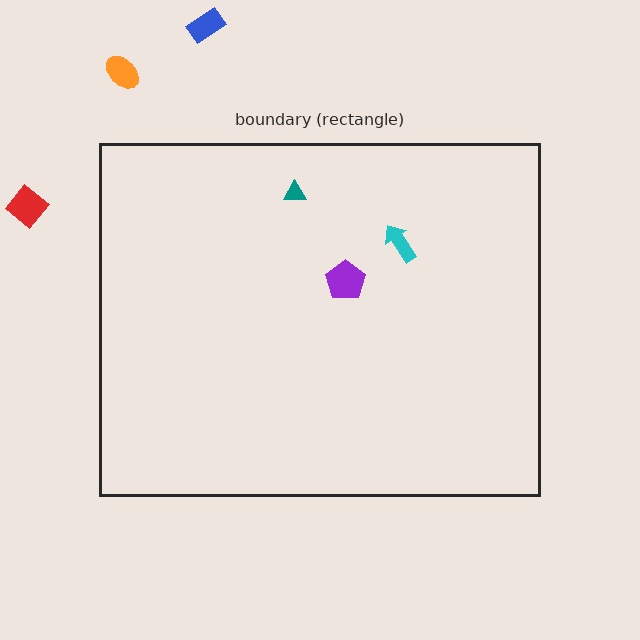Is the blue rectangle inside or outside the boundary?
Outside.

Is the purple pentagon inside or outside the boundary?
Inside.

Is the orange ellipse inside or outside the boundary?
Outside.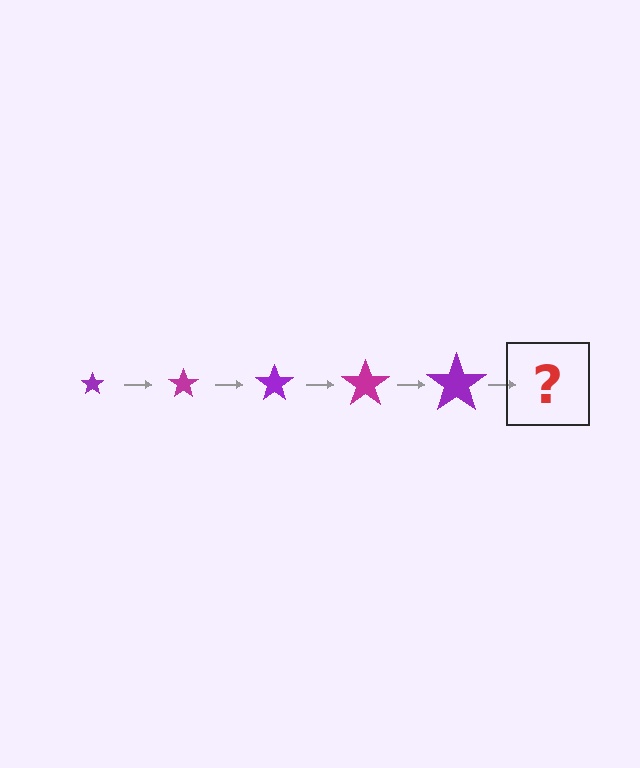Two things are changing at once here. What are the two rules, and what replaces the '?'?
The two rules are that the star grows larger each step and the color cycles through purple and magenta. The '?' should be a magenta star, larger than the previous one.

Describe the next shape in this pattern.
It should be a magenta star, larger than the previous one.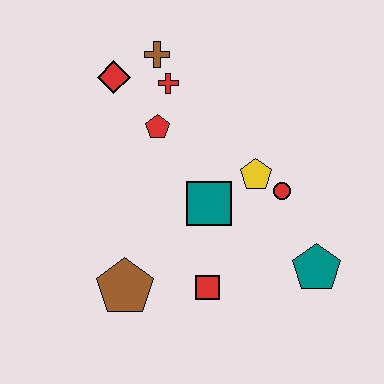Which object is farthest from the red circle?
The red diamond is farthest from the red circle.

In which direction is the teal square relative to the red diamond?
The teal square is below the red diamond.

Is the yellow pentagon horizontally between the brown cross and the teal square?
No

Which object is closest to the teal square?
The yellow pentagon is closest to the teal square.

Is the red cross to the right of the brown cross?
Yes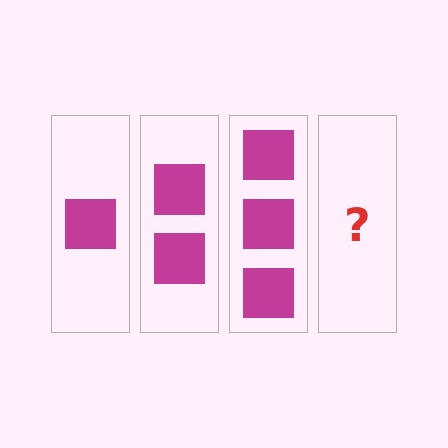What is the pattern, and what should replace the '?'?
The pattern is that each step adds one more square. The '?' should be 4 squares.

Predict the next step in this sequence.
The next step is 4 squares.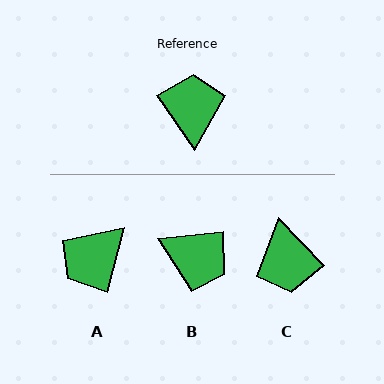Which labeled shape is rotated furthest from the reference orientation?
C, about 171 degrees away.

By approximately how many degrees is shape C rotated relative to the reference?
Approximately 171 degrees clockwise.